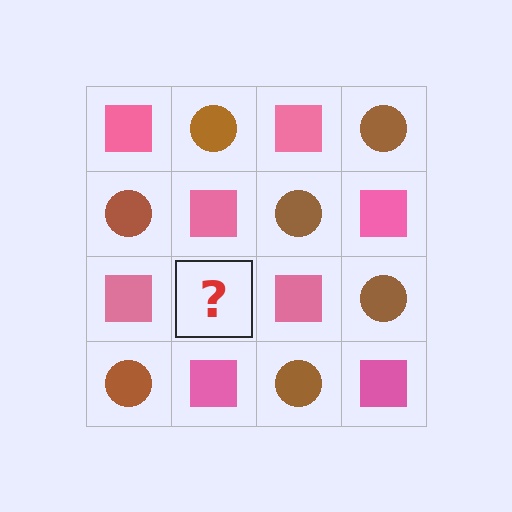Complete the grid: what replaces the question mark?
The question mark should be replaced with a brown circle.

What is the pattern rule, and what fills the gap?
The rule is that it alternates pink square and brown circle in a checkerboard pattern. The gap should be filled with a brown circle.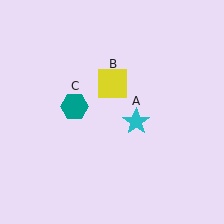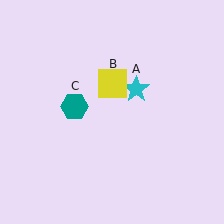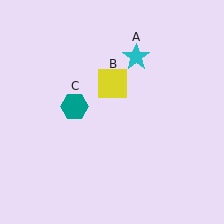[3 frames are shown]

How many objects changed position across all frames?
1 object changed position: cyan star (object A).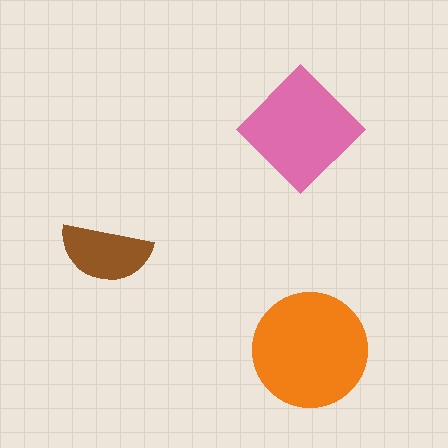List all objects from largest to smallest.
The orange circle, the pink diamond, the brown semicircle.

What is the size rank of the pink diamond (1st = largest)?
2nd.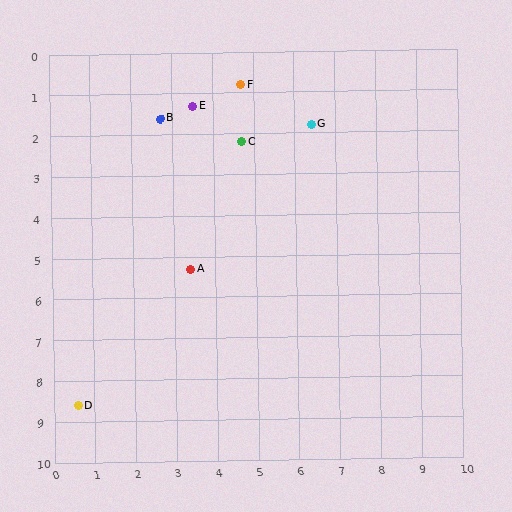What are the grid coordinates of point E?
Point E is at approximately (3.5, 1.3).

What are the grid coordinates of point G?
Point G is at approximately (6.4, 1.8).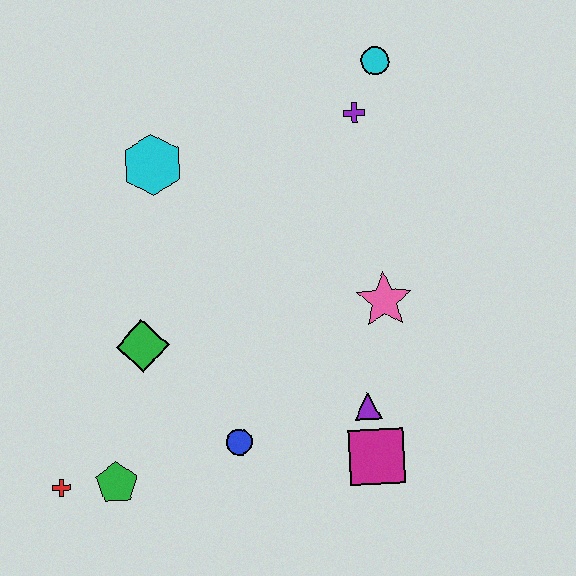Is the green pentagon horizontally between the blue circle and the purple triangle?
No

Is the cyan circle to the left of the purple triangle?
No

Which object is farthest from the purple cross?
The red cross is farthest from the purple cross.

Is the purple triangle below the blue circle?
No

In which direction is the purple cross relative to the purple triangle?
The purple cross is above the purple triangle.